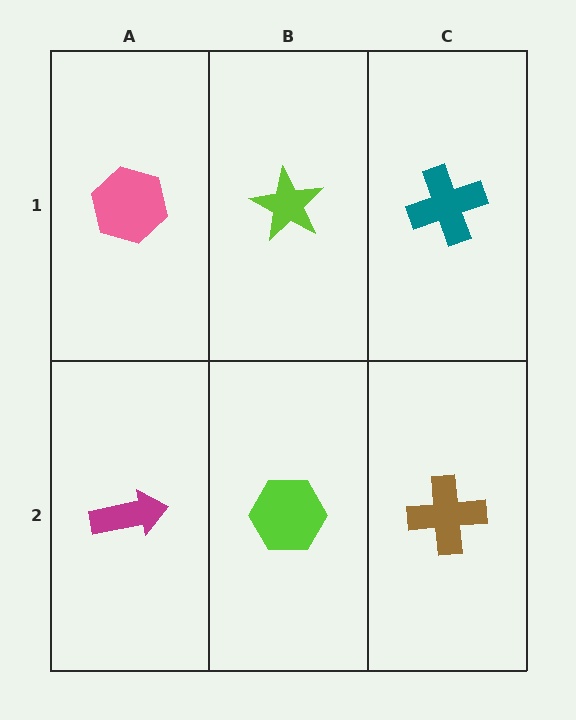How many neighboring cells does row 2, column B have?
3.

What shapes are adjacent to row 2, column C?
A teal cross (row 1, column C), a lime hexagon (row 2, column B).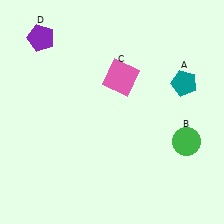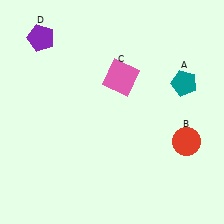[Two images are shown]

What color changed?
The circle (B) changed from green in Image 1 to red in Image 2.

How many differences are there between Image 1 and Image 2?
There is 1 difference between the two images.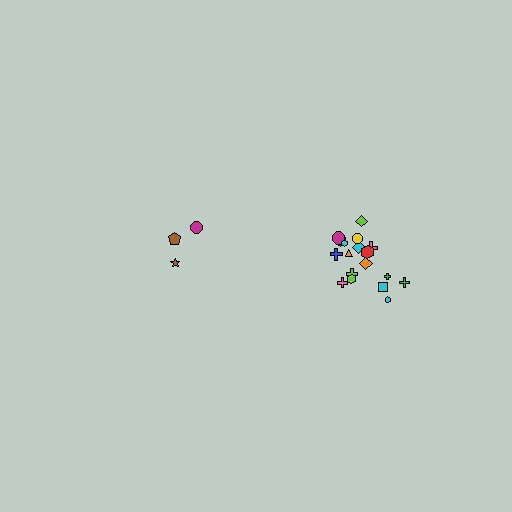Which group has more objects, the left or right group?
The right group.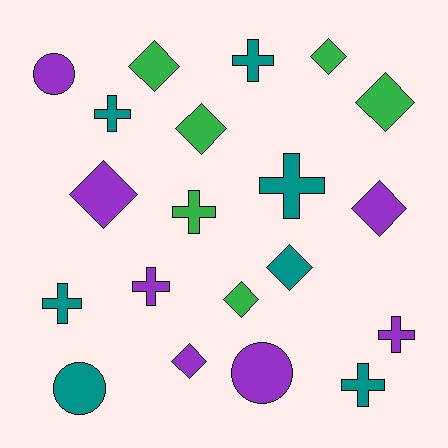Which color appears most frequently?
Teal, with 7 objects.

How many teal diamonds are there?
There is 1 teal diamond.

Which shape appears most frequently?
Diamond, with 9 objects.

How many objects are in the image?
There are 20 objects.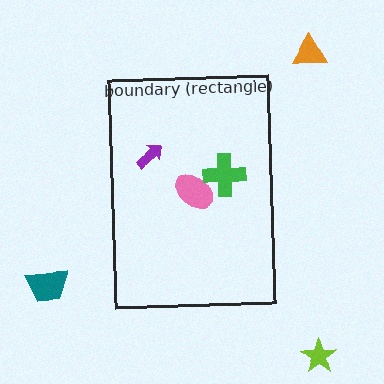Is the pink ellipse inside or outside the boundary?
Inside.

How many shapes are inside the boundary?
3 inside, 3 outside.